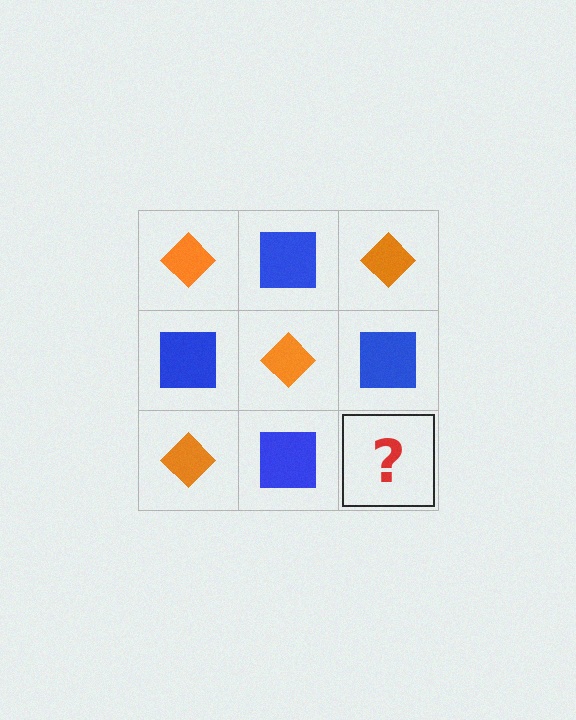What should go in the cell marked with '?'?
The missing cell should contain an orange diamond.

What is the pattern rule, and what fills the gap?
The rule is that it alternates orange diamond and blue square in a checkerboard pattern. The gap should be filled with an orange diamond.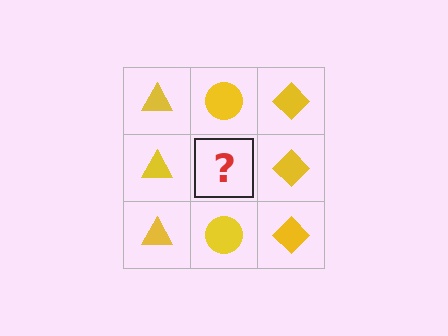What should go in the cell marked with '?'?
The missing cell should contain a yellow circle.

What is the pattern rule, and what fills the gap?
The rule is that each column has a consistent shape. The gap should be filled with a yellow circle.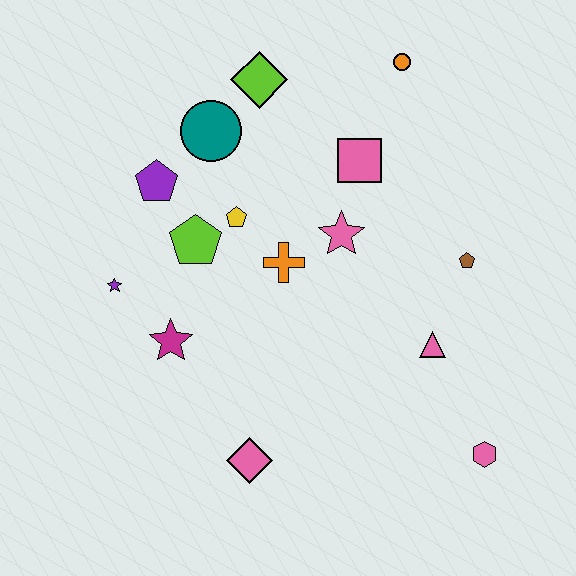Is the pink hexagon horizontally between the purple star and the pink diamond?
No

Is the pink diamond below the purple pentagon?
Yes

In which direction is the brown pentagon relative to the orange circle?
The brown pentagon is below the orange circle.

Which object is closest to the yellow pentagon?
The lime pentagon is closest to the yellow pentagon.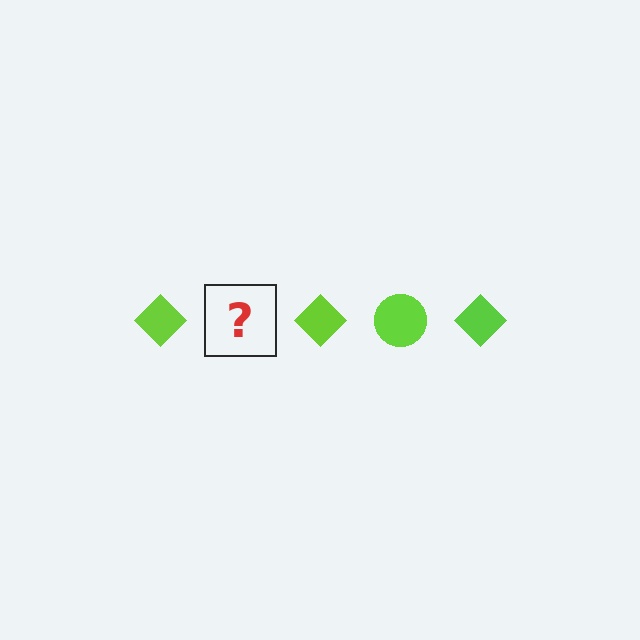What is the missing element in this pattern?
The missing element is a lime circle.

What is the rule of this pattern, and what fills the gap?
The rule is that the pattern cycles through diamond, circle shapes in lime. The gap should be filled with a lime circle.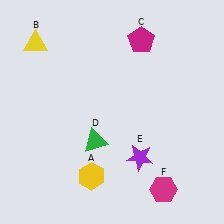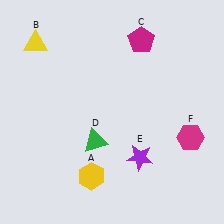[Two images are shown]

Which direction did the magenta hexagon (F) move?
The magenta hexagon (F) moved up.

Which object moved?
The magenta hexagon (F) moved up.